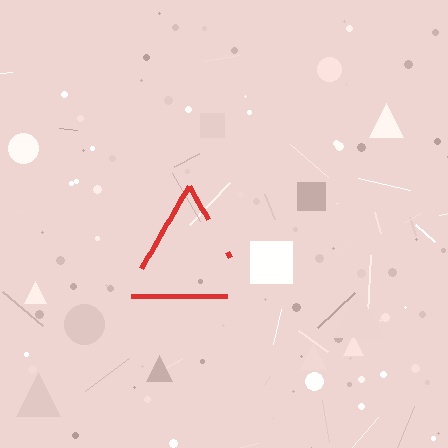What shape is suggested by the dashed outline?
The dashed outline suggests a triangle.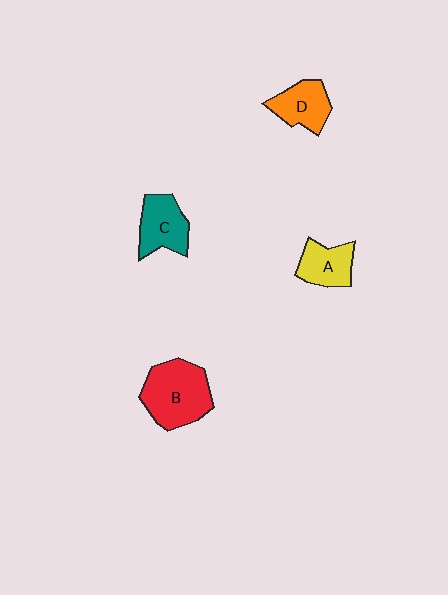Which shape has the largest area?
Shape B (red).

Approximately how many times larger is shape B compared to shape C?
Approximately 1.5 times.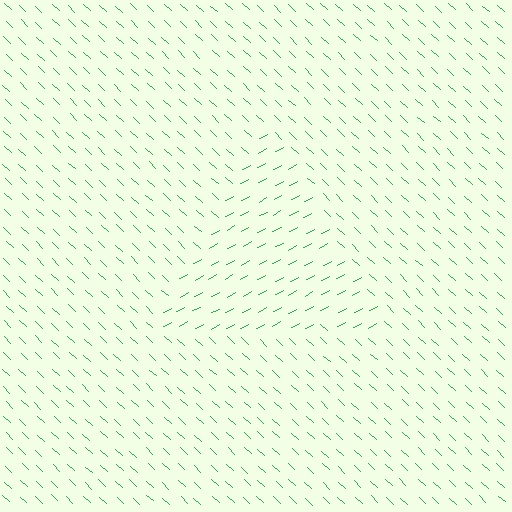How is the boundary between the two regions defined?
The boundary is defined purely by a change in line orientation (approximately 71 degrees difference). All lines are the same color and thickness.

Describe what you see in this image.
The image is filled with small green line segments. A triangle region in the image has lines oriented differently from the surrounding lines, creating a visible texture boundary.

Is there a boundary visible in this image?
Yes, there is a texture boundary formed by a change in line orientation.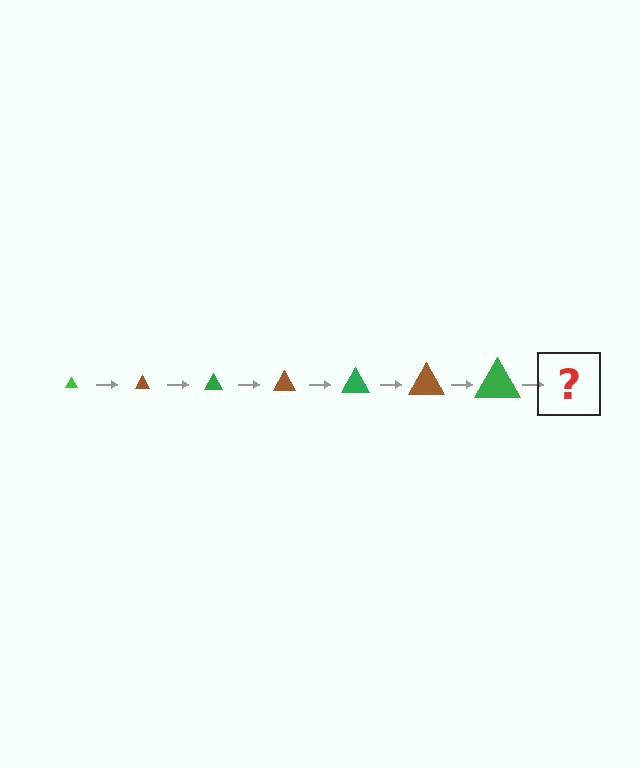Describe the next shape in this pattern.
It should be a brown triangle, larger than the previous one.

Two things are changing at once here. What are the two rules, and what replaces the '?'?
The two rules are that the triangle grows larger each step and the color cycles through green and brown. The '?' should be a brown triangle, larger than the previous one.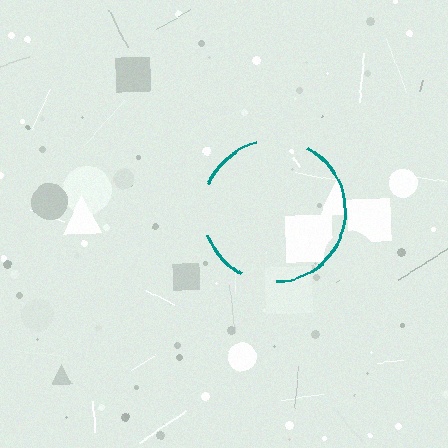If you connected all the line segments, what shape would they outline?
They would outline a circle.